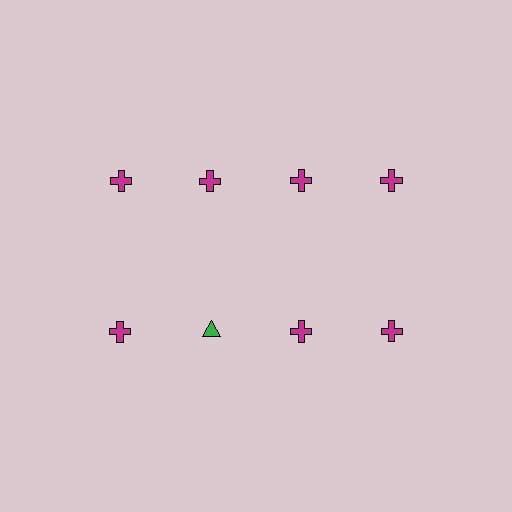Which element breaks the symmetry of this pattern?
The green triangle in the second row, second from left column breaks the symmetry. All other shapes are magenta crosses.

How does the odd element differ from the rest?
It differs in both color (green instead of magenta) and shape (triangle instead of cross).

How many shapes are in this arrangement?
There are 8 shapes arranged in a grid pattern.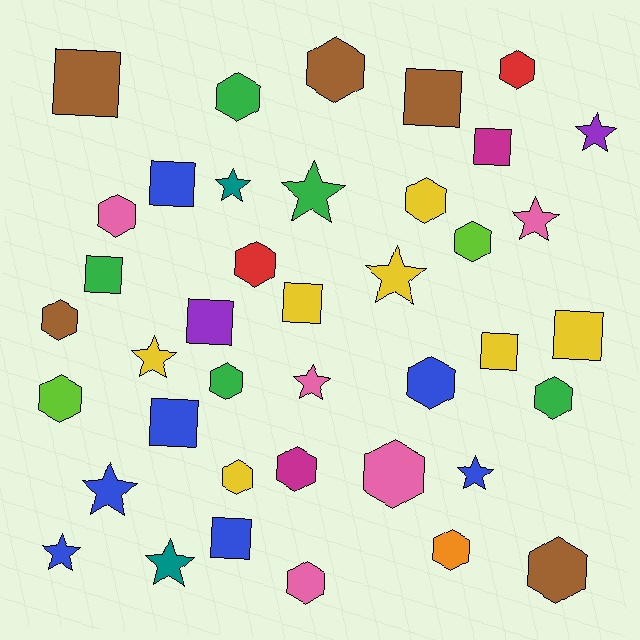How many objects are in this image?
There are 40 objects.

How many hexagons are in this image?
There are 18 hexagons.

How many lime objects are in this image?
There are 2 lime objects.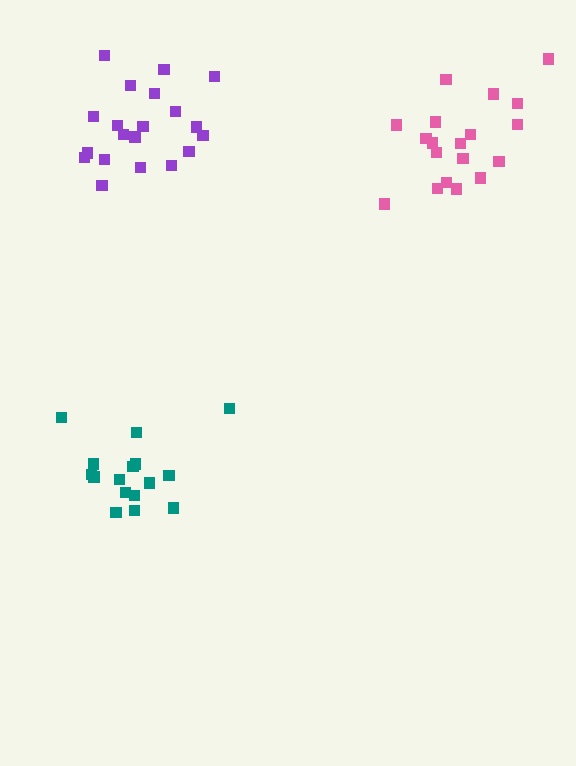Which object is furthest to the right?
The pink cluster is rightmost.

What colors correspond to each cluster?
The clusters are colored: pink, purple, teal.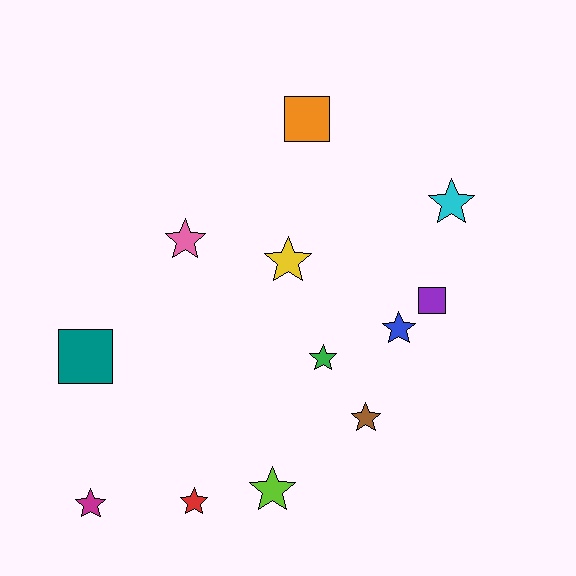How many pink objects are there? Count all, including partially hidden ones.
There is 1 pink object.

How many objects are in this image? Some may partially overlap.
There are 12 objects.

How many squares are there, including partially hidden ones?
There are 3 squares.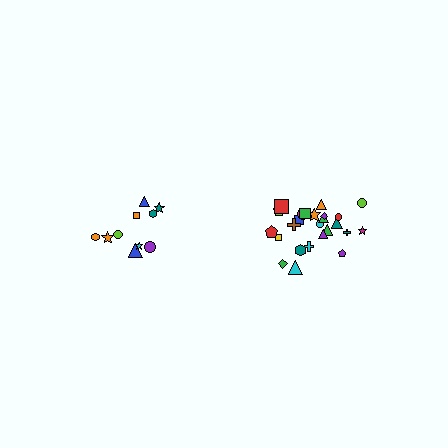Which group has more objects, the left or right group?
The right group.